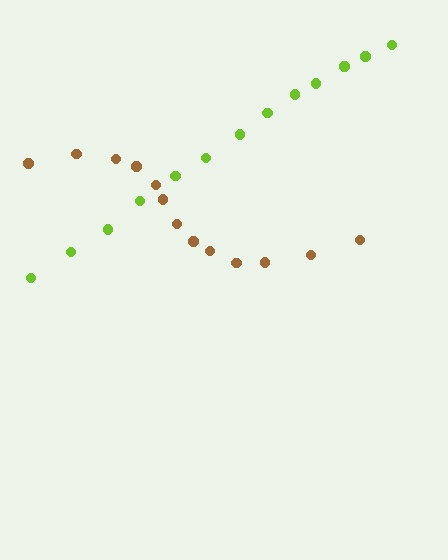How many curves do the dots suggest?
There are 2 distinct paths.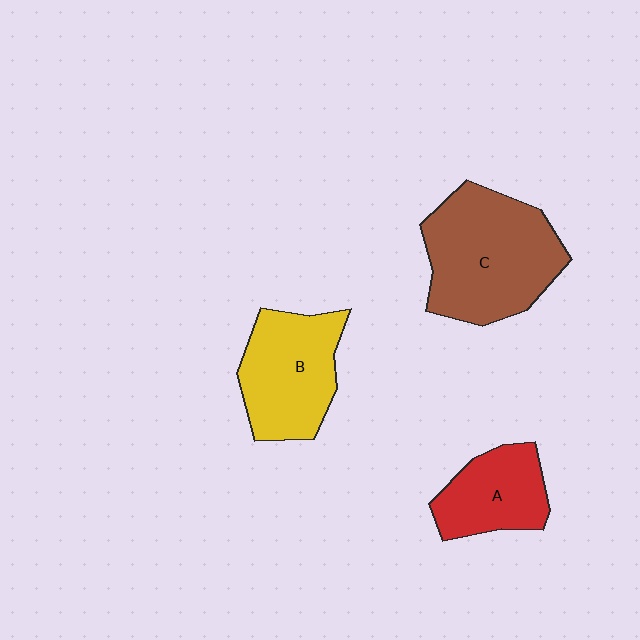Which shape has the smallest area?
Shape A (red).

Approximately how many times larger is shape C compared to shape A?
Approximately 1.8 times.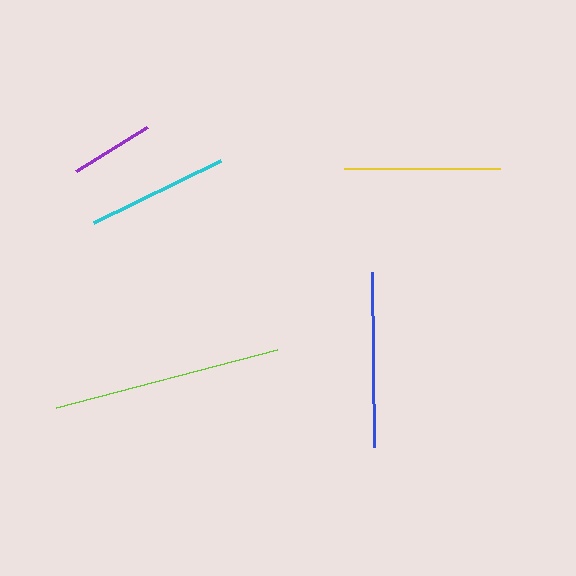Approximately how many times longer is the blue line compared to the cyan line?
The blue line is approximately 1.2 times the length of the cyan line.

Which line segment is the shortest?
The purple line is the shortest at approximately 83 pixels.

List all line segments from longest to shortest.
From longest to shortest: lime, blue, yellow, cyan, purple.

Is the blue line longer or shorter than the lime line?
The lime line is longer than the blue line.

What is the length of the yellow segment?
The yellow segment is approximately 156 pixels long.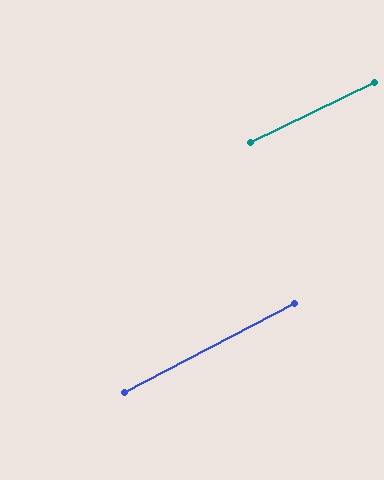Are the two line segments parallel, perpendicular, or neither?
Parallel — their directions differ by only 1.9°.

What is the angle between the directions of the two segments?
Approximately 2 degrees.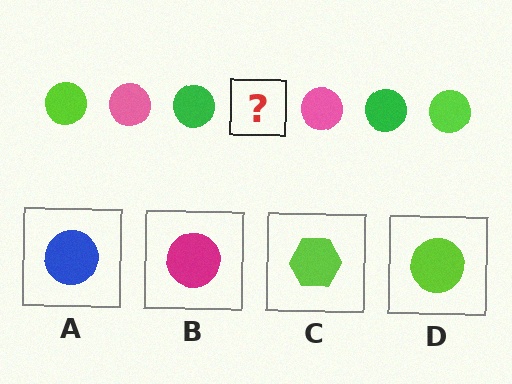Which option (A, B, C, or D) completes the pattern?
D.